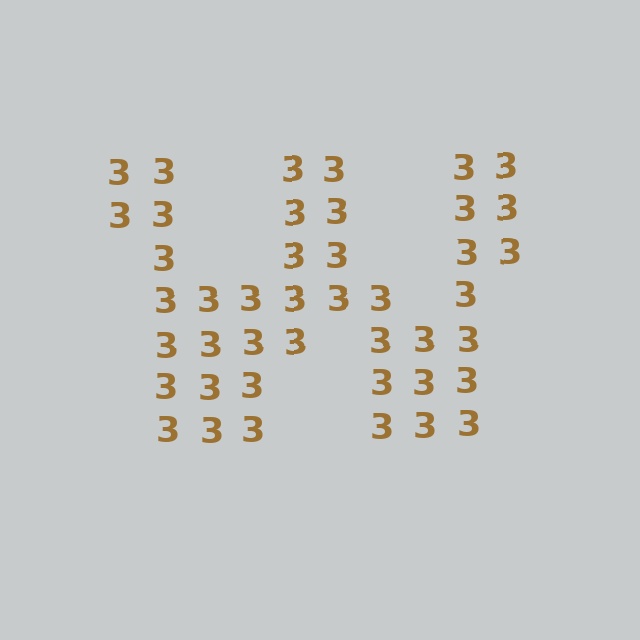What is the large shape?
The large shape is the letter W.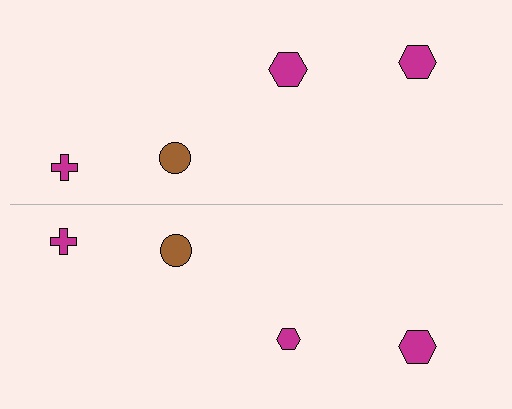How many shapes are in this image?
There are 8 shapes in this image.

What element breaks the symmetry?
The magenta hexagon on the bottom side has a different size than its mirror counterpart.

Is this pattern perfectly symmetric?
No, the pattern is not perfectly symmetric. The magenta hexagon on the bottom side has a different size than its mirror counterpart.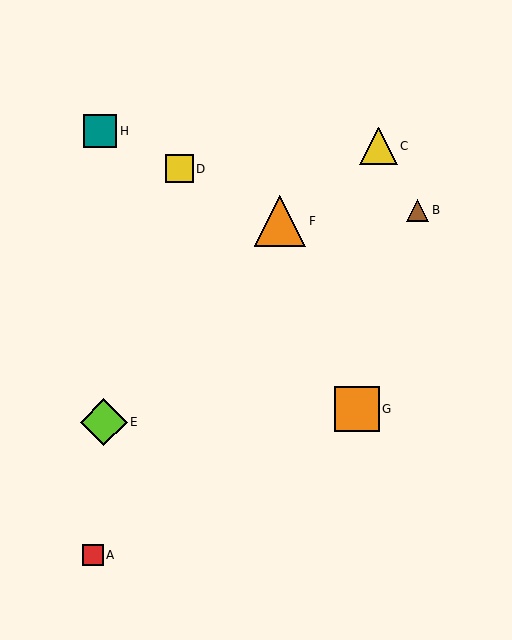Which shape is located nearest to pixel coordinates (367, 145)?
The yellow triangle (labeled C) at (379, 146) is nearest to that location.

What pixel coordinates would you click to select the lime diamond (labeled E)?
Click at (104, 422) to select the lime diamond E.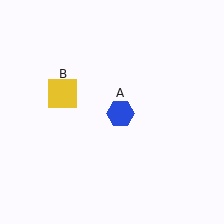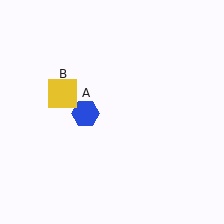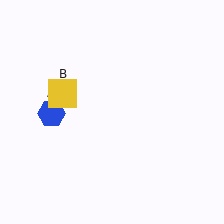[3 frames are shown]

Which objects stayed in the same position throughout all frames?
Yellow square (object B) remained stationary.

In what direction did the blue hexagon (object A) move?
The blue hexagon (object A) moved left.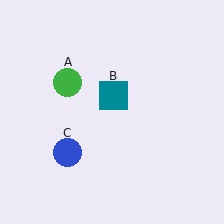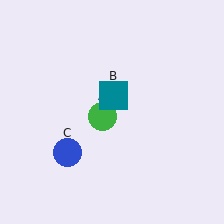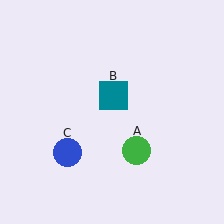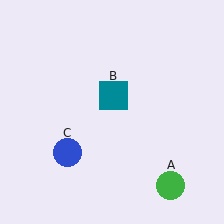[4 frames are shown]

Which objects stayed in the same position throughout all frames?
Teal square (object B) and blue circle (object C) remained stationary.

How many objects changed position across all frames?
1 object changed position: green circle (object A).